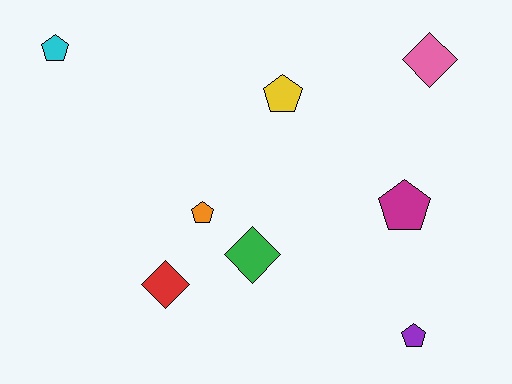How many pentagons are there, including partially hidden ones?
There are 5 pentagons.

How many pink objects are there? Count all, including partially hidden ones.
There is 1 pink object.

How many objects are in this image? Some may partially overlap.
There are 8 objects.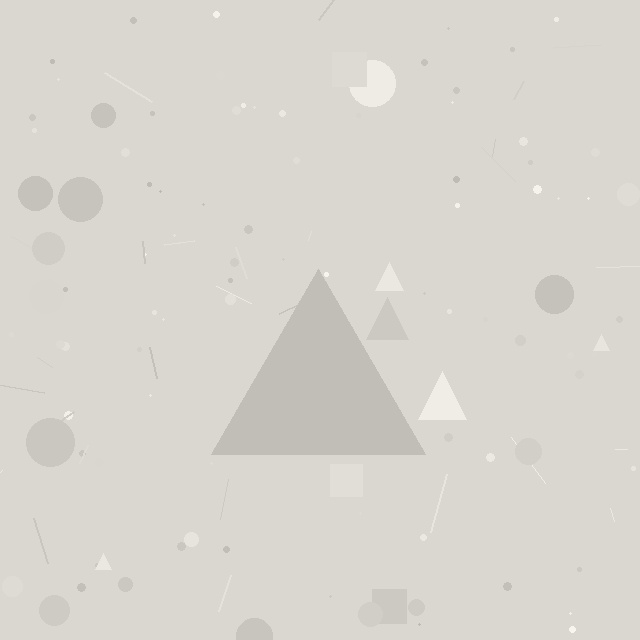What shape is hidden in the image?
A triangle is hidden in the image.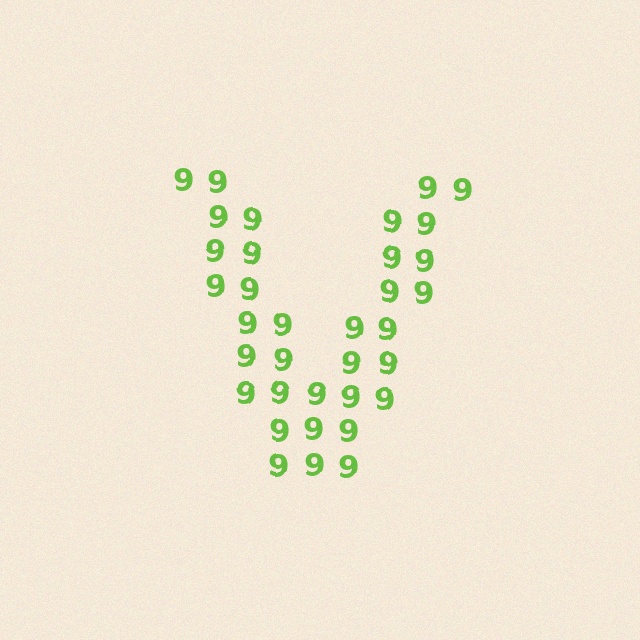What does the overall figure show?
The overall figure shows the letter V.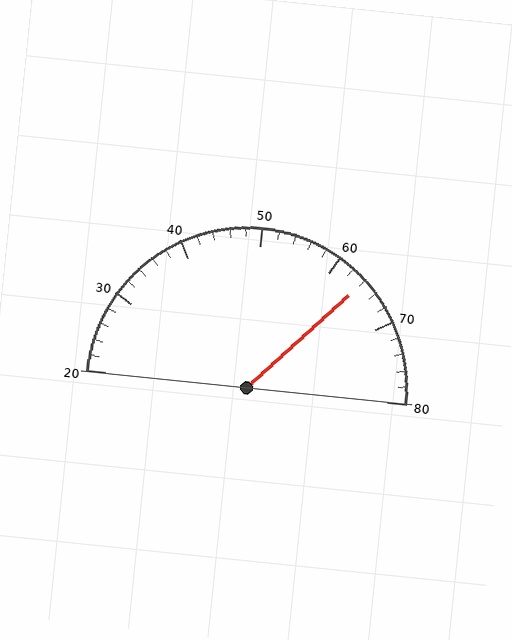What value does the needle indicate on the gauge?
The needle indicates approximately 64.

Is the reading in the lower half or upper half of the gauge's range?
The reading is in the upper half of the range (20 to 80).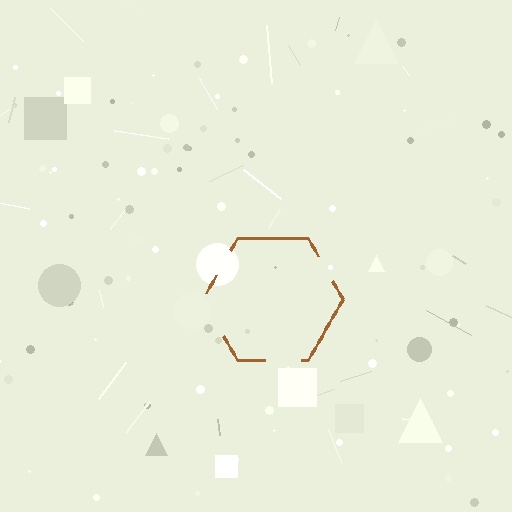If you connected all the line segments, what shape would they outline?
They would outline a hexagon.